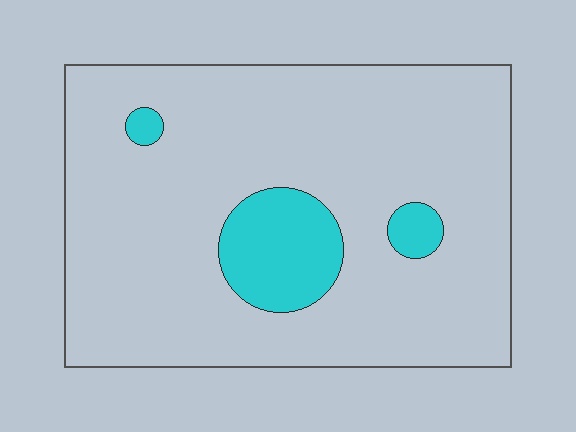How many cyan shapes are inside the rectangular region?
3.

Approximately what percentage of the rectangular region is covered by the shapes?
Approximately 10%.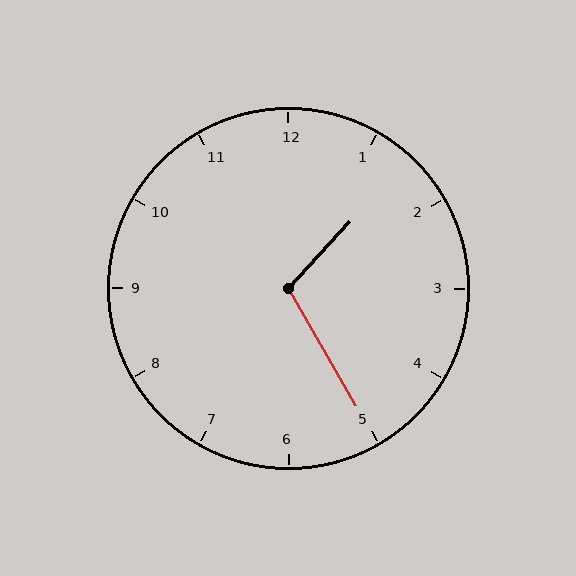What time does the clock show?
1:25.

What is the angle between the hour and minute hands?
Approximately 108 degrees.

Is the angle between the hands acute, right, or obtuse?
It is obtuse.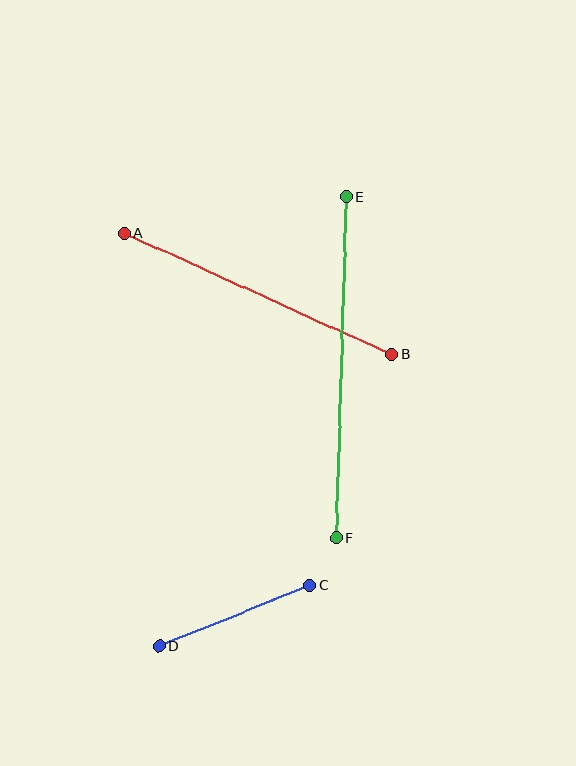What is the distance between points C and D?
The distance is approximately 163 pixels.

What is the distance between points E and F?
The distance is approximately 341 pixels.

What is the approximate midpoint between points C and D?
The midpoint is at approximately (235, 616) pixels.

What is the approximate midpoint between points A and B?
The midpoint is at approximately (258, 294) pixels.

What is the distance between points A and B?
The distance is approximately 293 pixels.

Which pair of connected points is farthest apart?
Points E and F are farthest apart.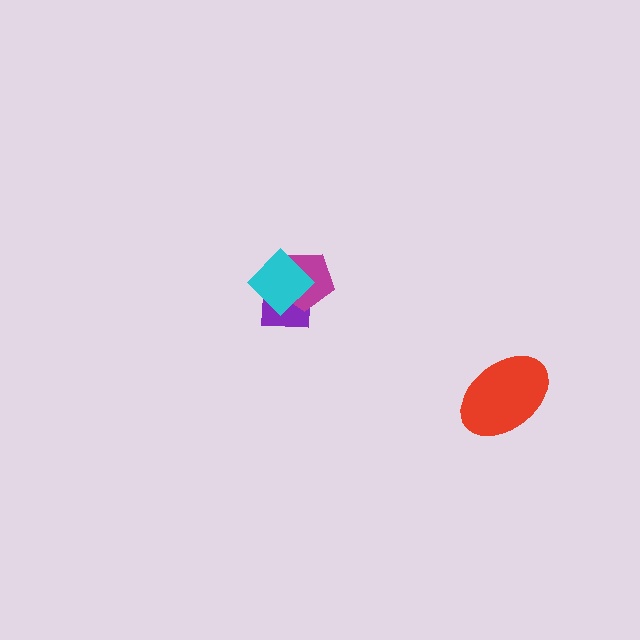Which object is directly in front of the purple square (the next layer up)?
The magenta pentagon is directly in front of the purple square.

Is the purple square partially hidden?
Yes, it is partially covered by another shape.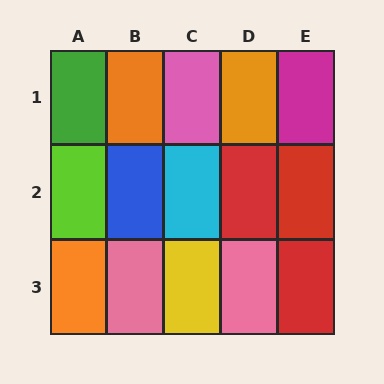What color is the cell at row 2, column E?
Red.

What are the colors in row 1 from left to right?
Green, orange, pink, orange, magenta.